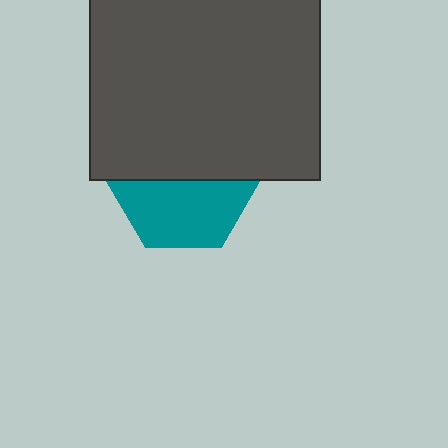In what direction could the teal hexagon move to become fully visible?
The teal hexagon could move down. That would shift it out from behind the dark gray square entirely.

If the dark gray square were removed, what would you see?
You would see the complete teal hexagon.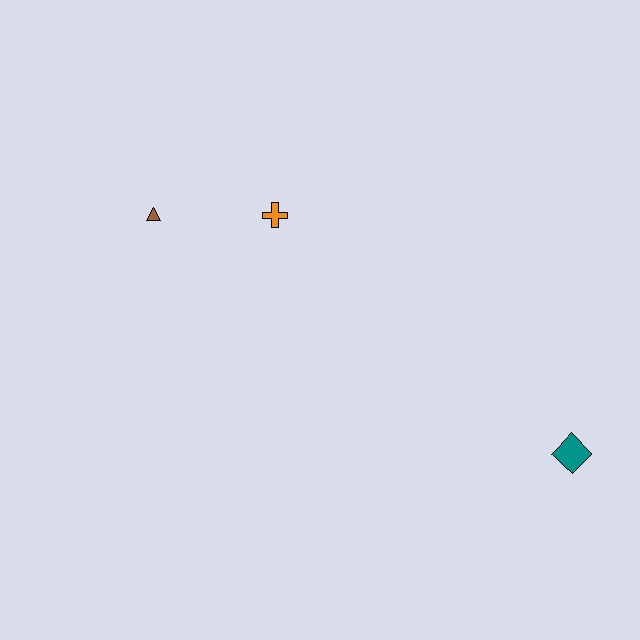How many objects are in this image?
There are 3 objects.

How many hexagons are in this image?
There are no hexagons.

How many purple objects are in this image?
There are no purple objects.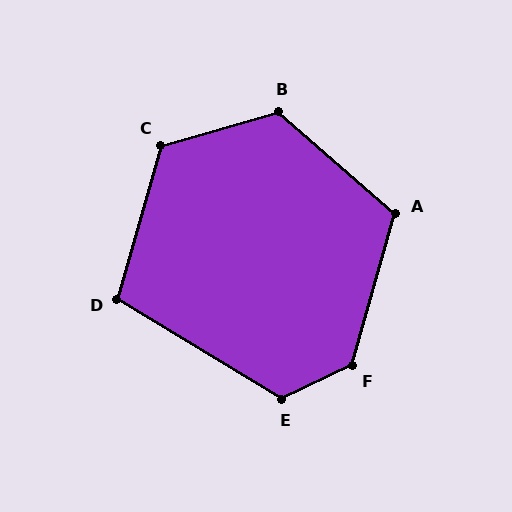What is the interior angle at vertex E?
Approximately 123 degrees (obtuse).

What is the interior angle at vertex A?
Approximately 115 degrees (obtuse).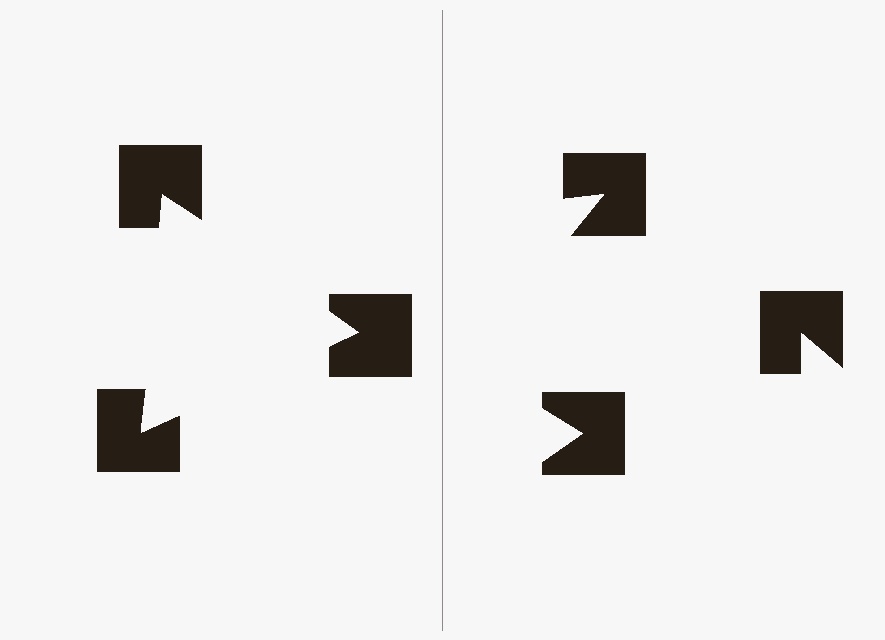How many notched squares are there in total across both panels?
6 — 3 on each side.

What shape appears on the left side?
An illusory triangle.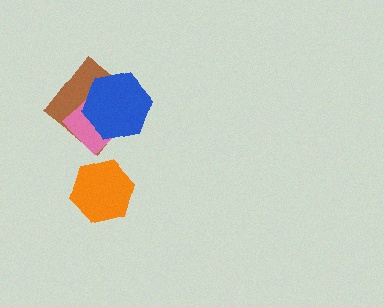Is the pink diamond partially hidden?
Yes, it is partially covered by another shape.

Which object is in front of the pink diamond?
The blue hexagon is in front of the pink diamond.